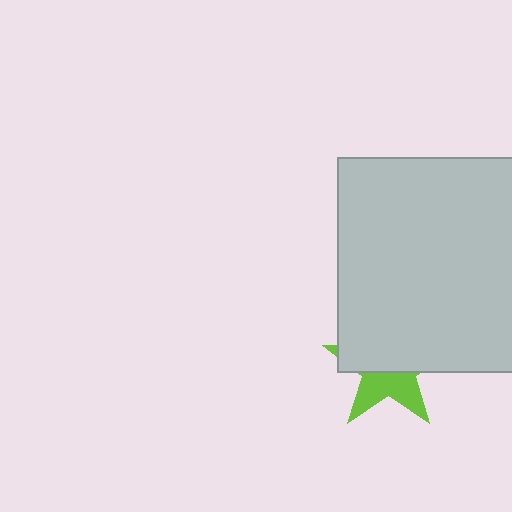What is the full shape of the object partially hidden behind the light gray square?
The partially hidden object is a lime star.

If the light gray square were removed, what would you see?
You would see the complete lime star.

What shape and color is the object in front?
The object in front is a light gray square.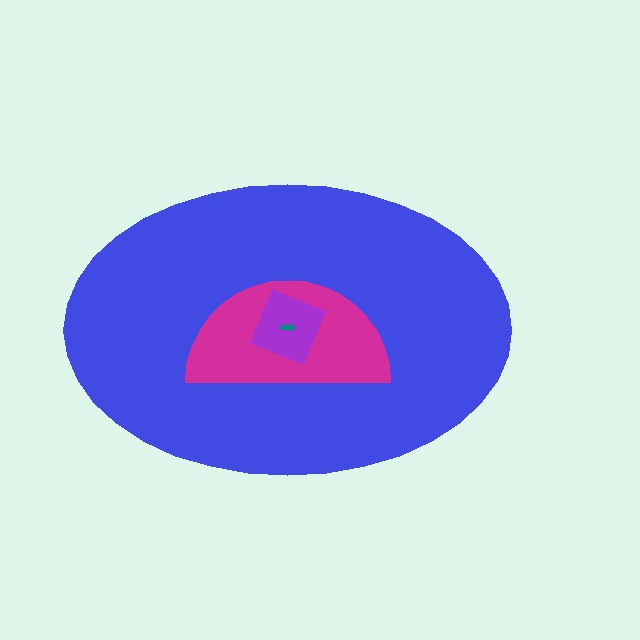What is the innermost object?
The teal arrow.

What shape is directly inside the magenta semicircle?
The purple square.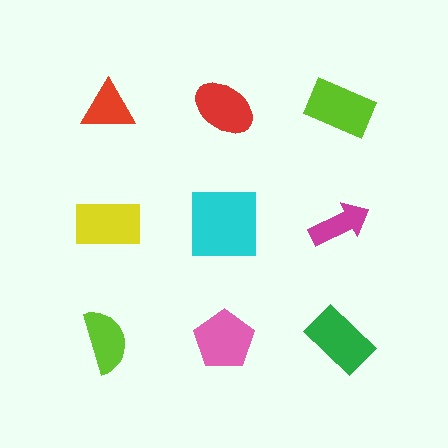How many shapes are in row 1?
3 shapes.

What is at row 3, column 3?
A green rectangle.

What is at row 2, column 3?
A magenta arrow.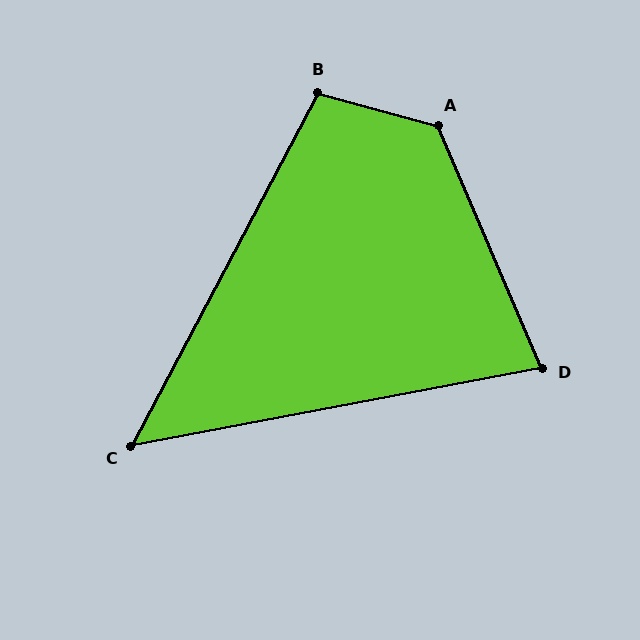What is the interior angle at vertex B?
Approximately 103 degrees (obtuse).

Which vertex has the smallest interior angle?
C, at approximately 51 degrees.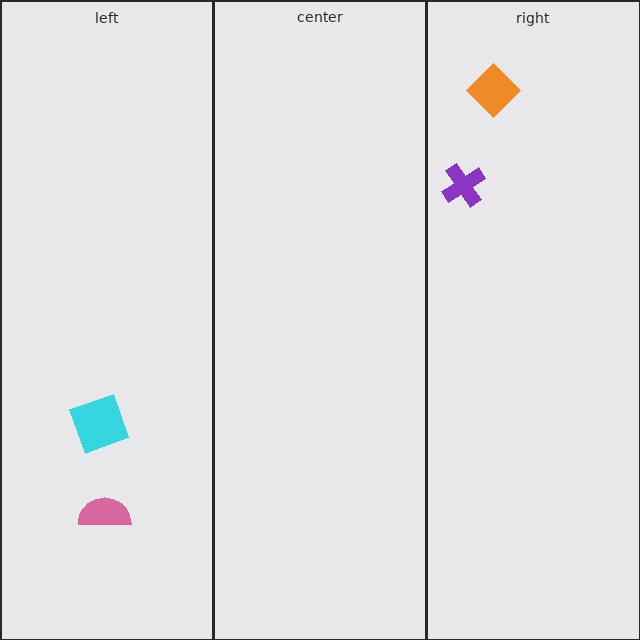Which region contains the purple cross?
The right region.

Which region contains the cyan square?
The left region.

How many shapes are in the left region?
2.